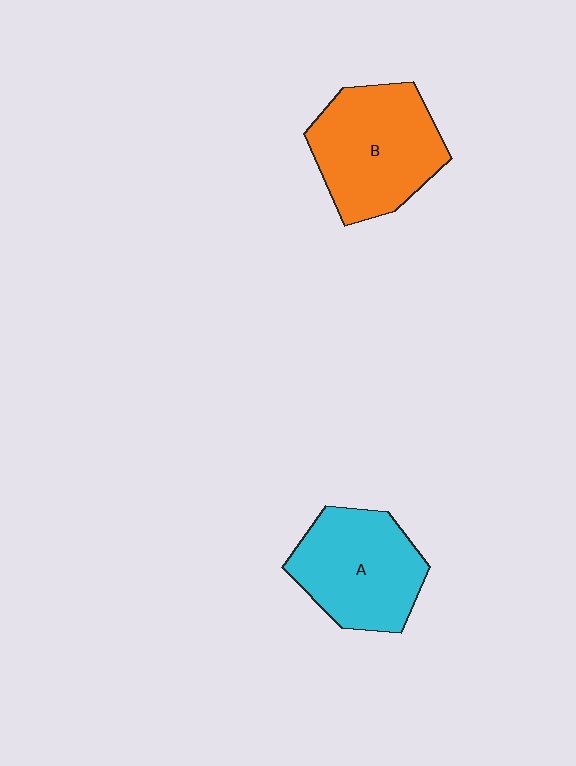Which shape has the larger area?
Shape B (orange).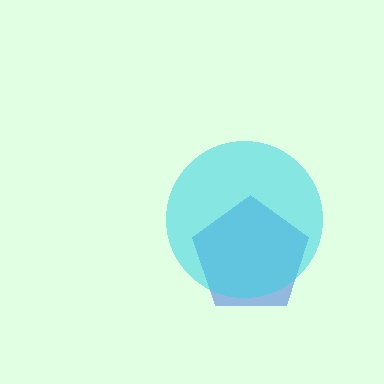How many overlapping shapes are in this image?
There are 2 overlapping shapes in the image.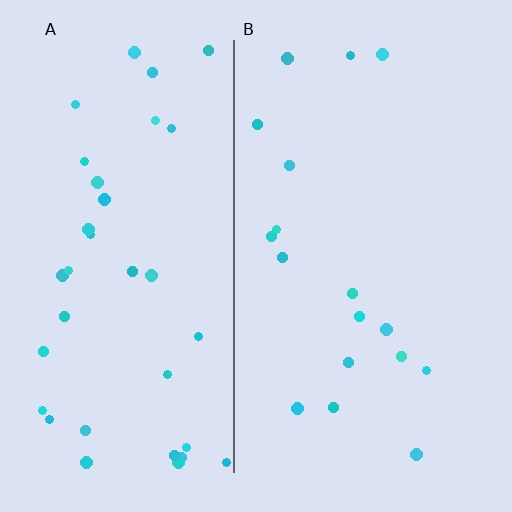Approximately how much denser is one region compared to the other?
Approximately 2.1× — region A over region B.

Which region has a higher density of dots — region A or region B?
A (the left).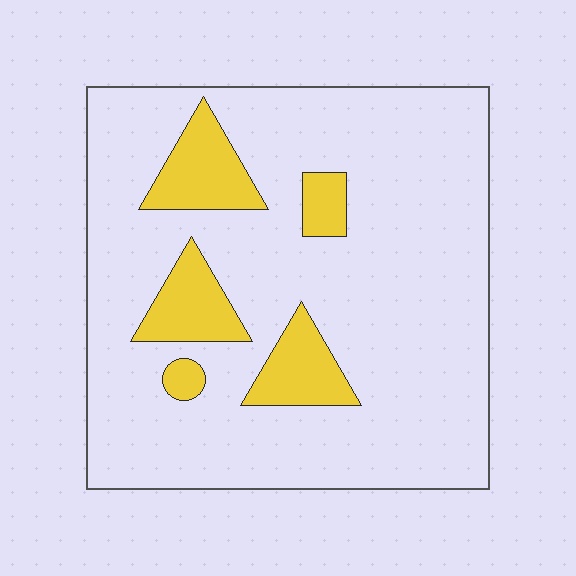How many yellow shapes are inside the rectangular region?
5.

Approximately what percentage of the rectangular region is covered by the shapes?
Approximately 15%.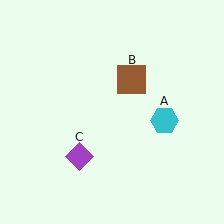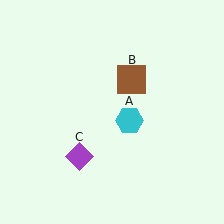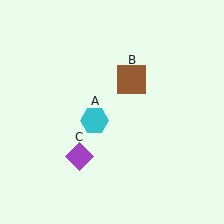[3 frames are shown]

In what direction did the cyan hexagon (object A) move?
The cyan hexagon (object A) moved left.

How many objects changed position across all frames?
1 object changed position: cyan hexagon (object A).